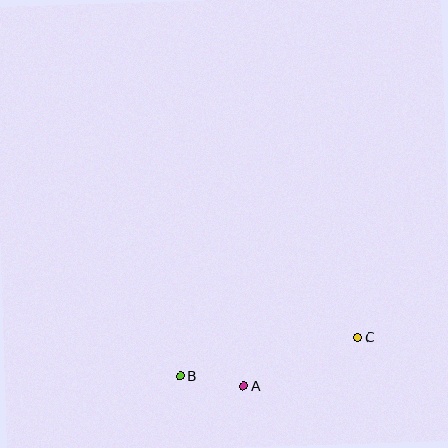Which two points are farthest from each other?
Points B and C are farthest from each other.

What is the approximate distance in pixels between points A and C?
The distance between A and C is approximately 123 pixels.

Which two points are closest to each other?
Points A and B are closest to each other.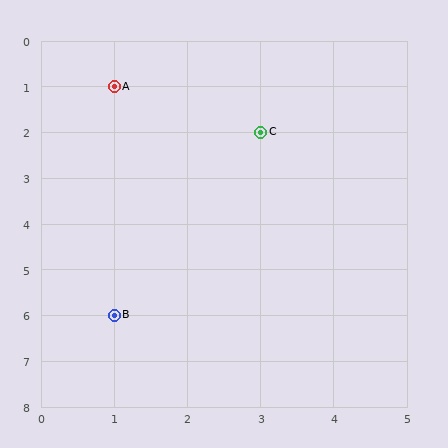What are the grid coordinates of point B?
Point B is at grid coordinates (1, 6).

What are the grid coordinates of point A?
Point A is at grid coordinates (1, 1).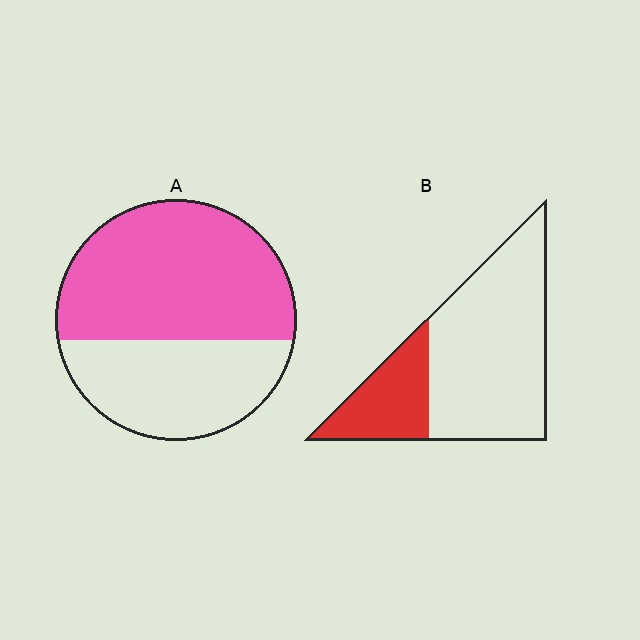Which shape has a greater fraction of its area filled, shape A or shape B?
Shape A.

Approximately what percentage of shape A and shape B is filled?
A is approximately 60% and B is approximately 25%.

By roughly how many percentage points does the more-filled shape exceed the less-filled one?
By roughly 35 percentage points (A over B).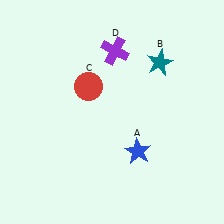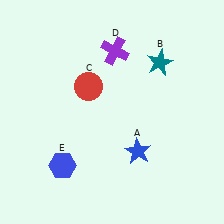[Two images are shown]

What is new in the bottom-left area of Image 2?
A blue hexagon (E) was added in the bottom-left area of Image 2.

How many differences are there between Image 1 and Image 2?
There is 1 difference between the two images.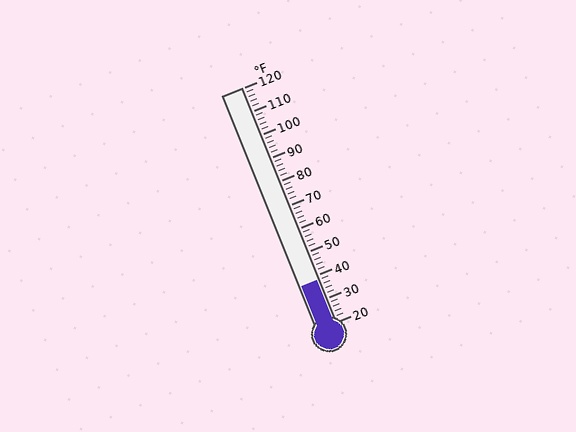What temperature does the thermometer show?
The thermometer shows approximately 38°F.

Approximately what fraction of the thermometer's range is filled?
The thermometer is filled to approximately 20% of its range.